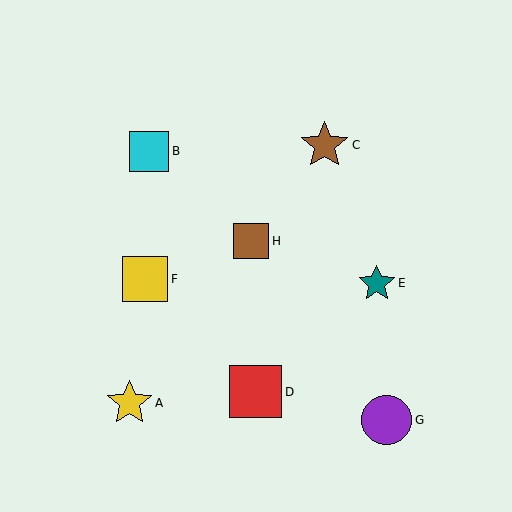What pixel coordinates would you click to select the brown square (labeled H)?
Click at (251, 241) to select the brown square H.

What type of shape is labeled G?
Shape G is a purple circle.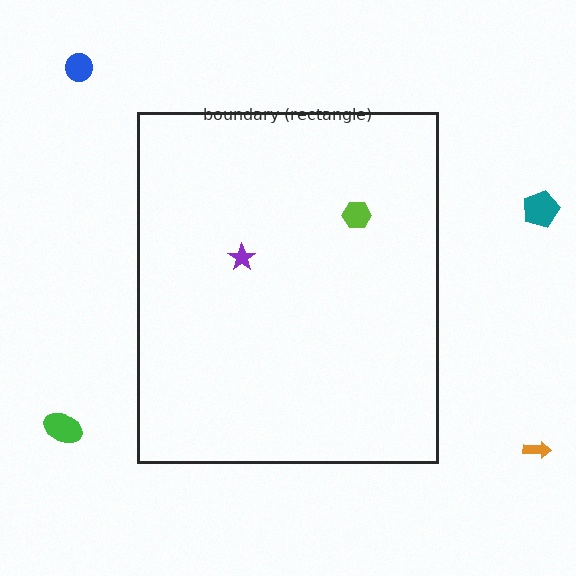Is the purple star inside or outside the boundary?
Inside.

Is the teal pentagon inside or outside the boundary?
Outside.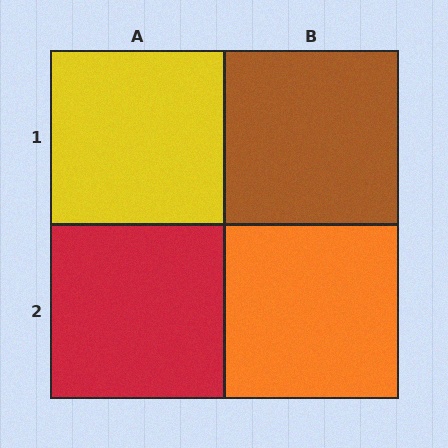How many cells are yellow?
1 cell is yellow.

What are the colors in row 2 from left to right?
Red, orange.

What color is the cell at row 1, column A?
Yellow.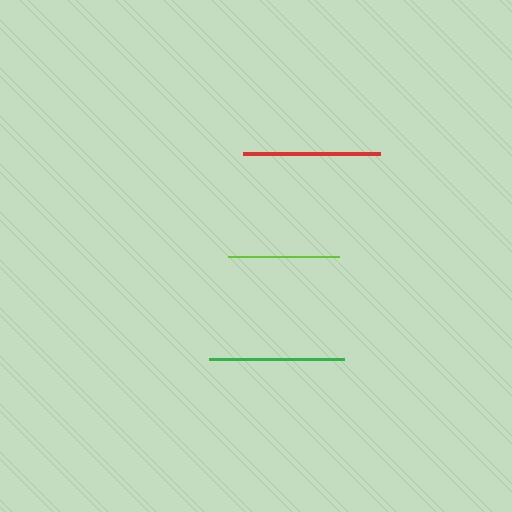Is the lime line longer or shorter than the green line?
The green line is longer than the lime line.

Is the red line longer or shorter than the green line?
The red line is longer than the green line.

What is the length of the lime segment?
The lime segment is approximately 111 pixels long.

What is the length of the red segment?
The red segment is approximately 136 pixels long.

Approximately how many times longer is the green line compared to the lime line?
The green line is approximately 1.2 times the length of the lime line.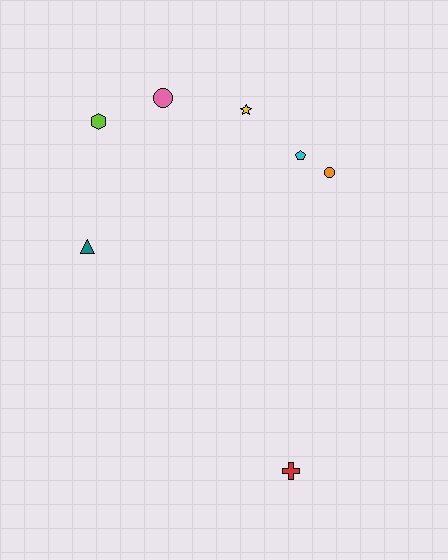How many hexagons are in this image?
There is 1 hexagon.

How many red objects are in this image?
There is 1 red object.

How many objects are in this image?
There are 7 objects.